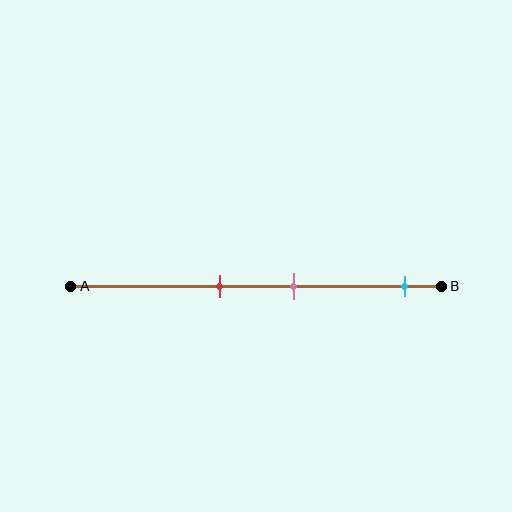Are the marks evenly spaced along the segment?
No, the marks are not evenly spaced.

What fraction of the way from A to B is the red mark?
The red mark is approximately 40% (0.4) of the way from A to B.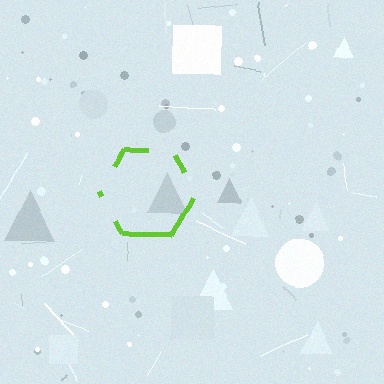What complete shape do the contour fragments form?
The contour fragments form a hexagon.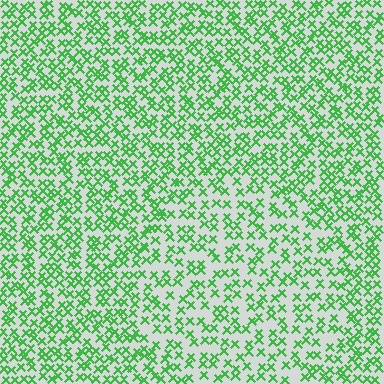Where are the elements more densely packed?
The elements are more densely packed outside the circle boundary.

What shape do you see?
I see a circle.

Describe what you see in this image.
The image contains small green elements arranged at two different densities. A circle-shaped region is visible where the elements are less densely packed than the surrounding area.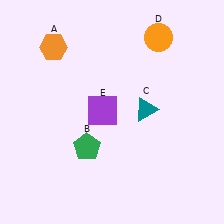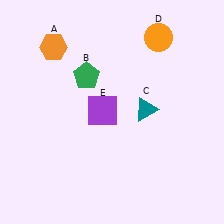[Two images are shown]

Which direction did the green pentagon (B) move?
The green pentagon (B) moved up.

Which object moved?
The green pentagon (B) moved up.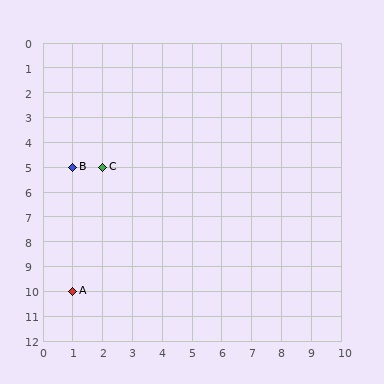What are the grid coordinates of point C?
Point C is at grid coordinates (2, 5).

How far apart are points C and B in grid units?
Points C and B are 1 column apart.